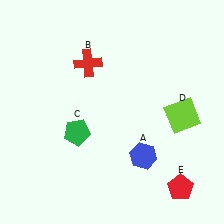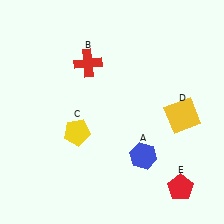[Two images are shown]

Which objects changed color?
C changed from green to yellow. D changed from lime to yellow.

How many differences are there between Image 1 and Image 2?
There are 2 differences between the two images.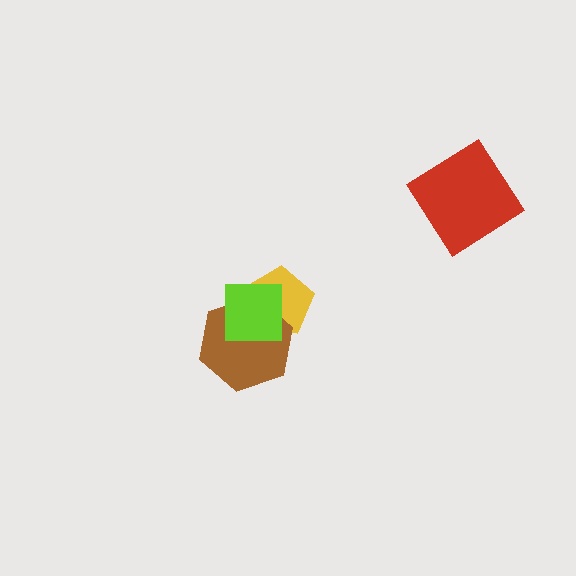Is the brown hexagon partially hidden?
Yes, it is partially covered by another shape.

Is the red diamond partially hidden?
No, no other shape covers it.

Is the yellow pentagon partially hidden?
Yes, it is partially covered by another shape.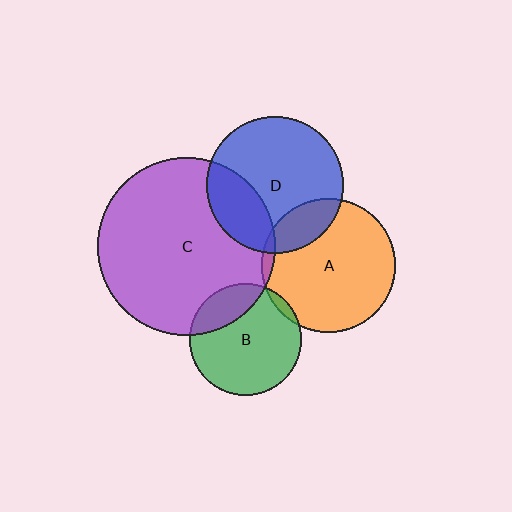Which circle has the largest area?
Circle C (purple).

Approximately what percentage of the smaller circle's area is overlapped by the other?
Approximately 5%.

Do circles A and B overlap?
Yes.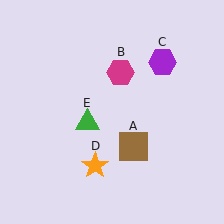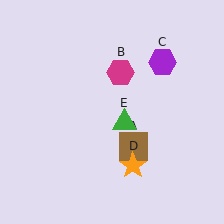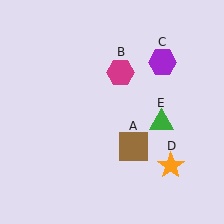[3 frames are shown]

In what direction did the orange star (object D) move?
The orange star (object D) moved right.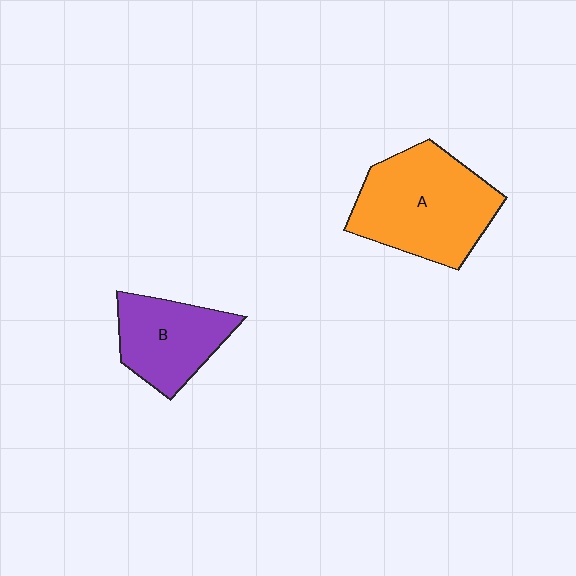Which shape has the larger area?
Shape A (orange).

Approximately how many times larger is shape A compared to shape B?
Approximately 1.6 times.